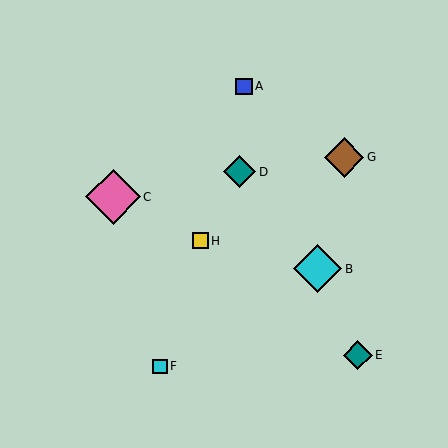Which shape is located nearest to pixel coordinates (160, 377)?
The cyan square (labeled F) at (160, 366) is nearest to that location.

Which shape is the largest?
The pink diamond (labeled C) is the largest.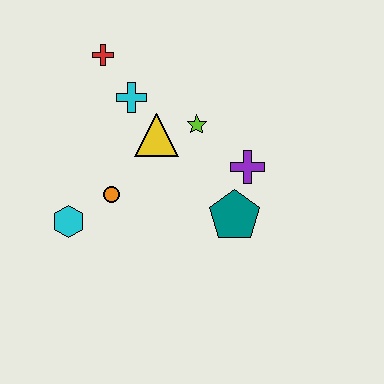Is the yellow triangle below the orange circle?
No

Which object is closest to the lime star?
The yellow triangle is closest to the lime star.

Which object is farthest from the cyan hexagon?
The purple cross is farthest from the cyan hexagon.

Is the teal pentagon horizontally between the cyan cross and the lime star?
No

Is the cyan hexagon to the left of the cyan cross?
Yes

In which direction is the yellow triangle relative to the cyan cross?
The yellow triangle is below the cyan cross.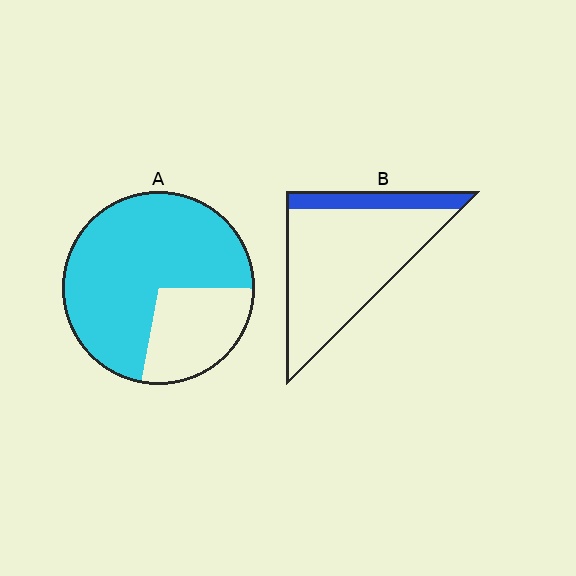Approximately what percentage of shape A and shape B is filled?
A is approximately 70% and B is approximately 20%.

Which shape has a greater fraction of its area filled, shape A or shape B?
Shape A.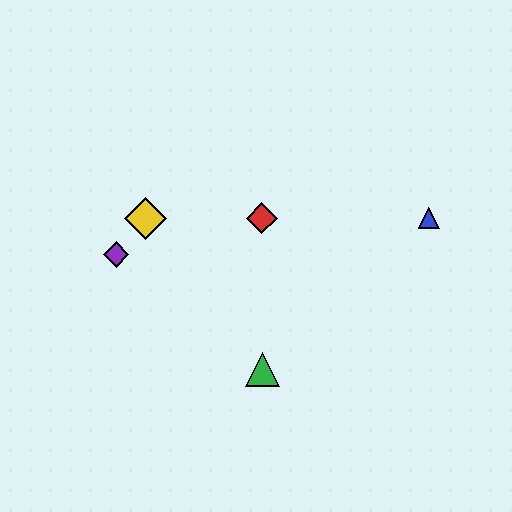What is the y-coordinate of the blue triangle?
The blue triangle is at y≈218.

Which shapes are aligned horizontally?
The red diamond, the blue triangle, the yellow diamond are aligned horizontally.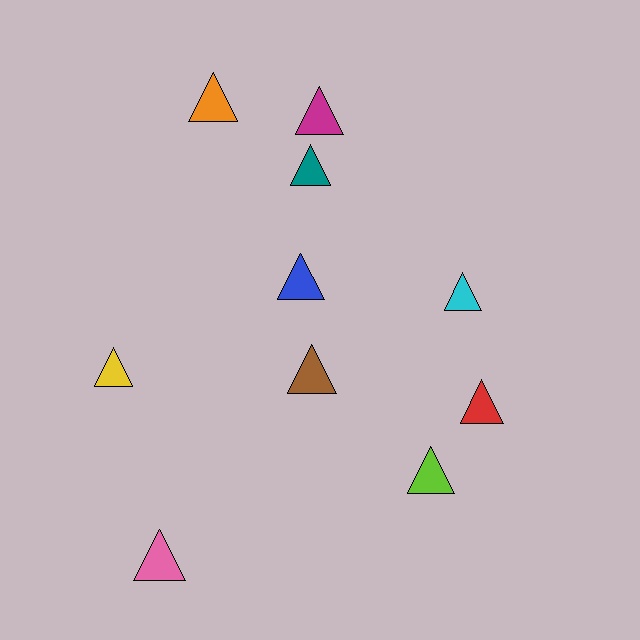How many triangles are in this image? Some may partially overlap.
There are 10 triangles.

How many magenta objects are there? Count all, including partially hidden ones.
There is 1 magenta object.